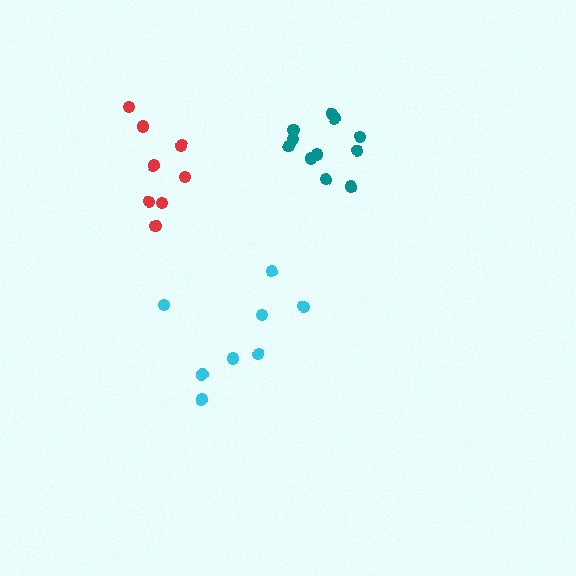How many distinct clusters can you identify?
There are 3 distinct clusters.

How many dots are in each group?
Group 1: 11 dots, Group 2: 8 dots, Group 3: 8 dots (27 total).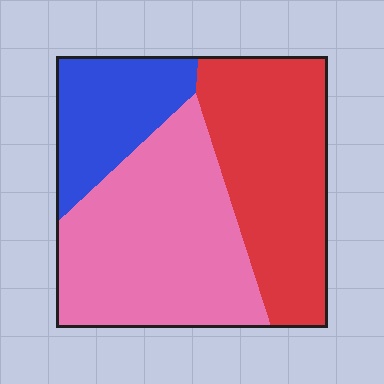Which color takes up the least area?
Blue, at roughly 20%.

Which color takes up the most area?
Pink, at roughly 45%.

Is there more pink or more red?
Pink.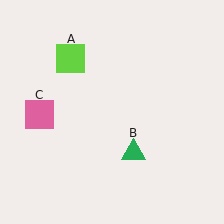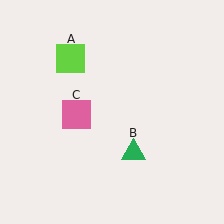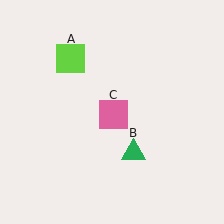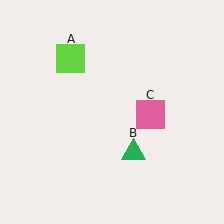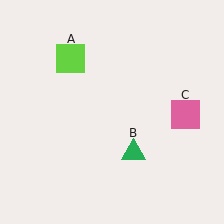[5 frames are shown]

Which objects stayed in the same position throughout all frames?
Lime square (object A) and green triangle (object B) remained stationary.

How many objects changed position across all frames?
1 object changed position: pink square (object C).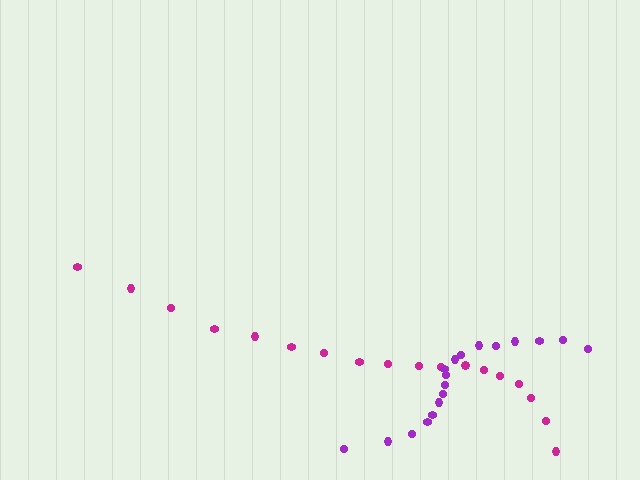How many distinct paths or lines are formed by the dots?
There are 2 distinct paths.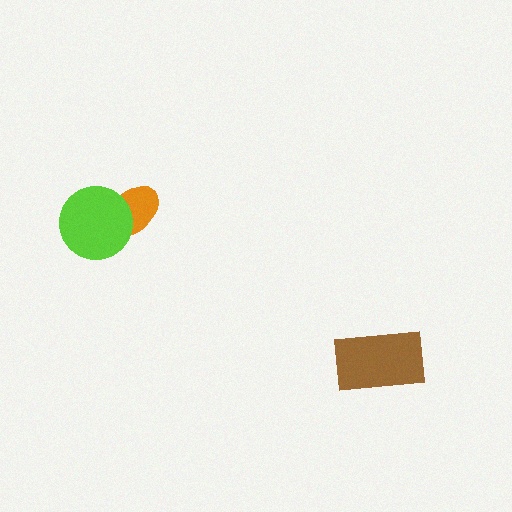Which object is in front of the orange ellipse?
The lime circle is in front of the orange ellipse.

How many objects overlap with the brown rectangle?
0 objects overlap with the brown rectangle.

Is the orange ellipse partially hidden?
Yes, it is partially covered by another shape.